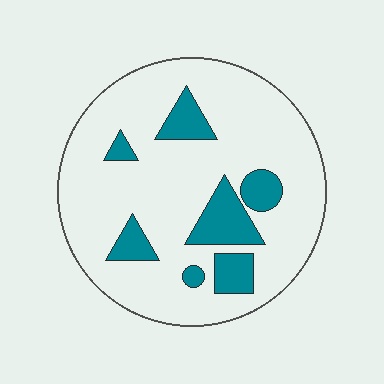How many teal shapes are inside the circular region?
7.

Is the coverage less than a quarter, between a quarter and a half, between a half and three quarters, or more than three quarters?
Less than a quarter.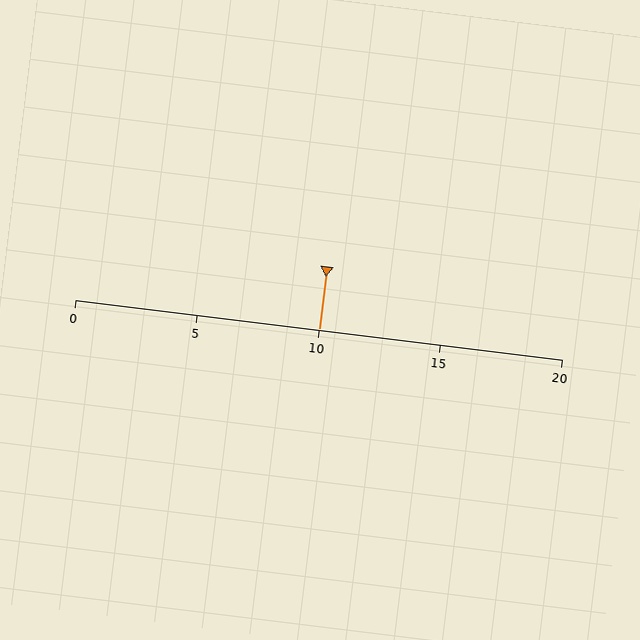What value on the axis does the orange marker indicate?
The marker indicates approximately 10.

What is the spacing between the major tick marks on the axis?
The major ticks are spaced 5 apart.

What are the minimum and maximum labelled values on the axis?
The axis runs from 0 to 20.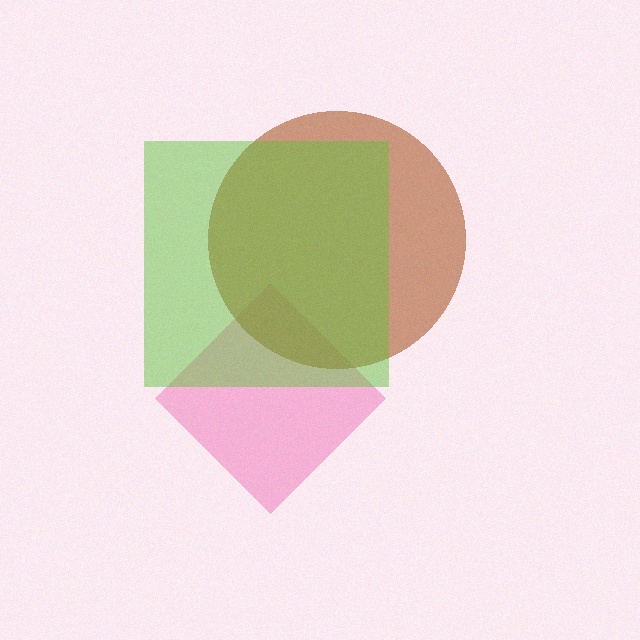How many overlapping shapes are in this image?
There are 3 overlapping shapes in the image.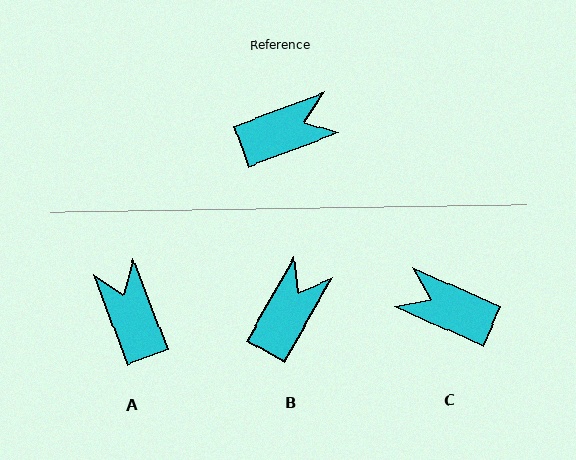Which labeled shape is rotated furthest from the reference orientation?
C, about 135 degrees away.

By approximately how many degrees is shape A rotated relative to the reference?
Approximately 90 degrees counter-clockwise.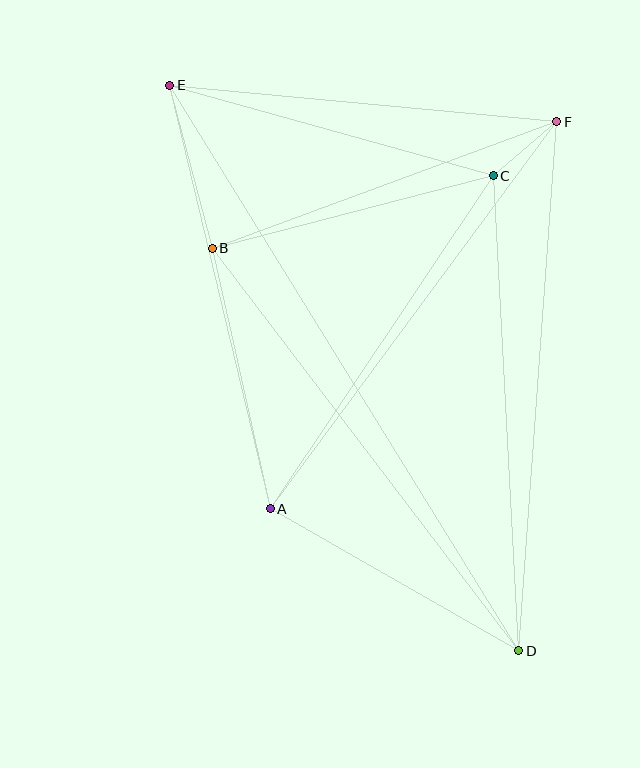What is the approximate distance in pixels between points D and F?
The distance between D and F is approximately 530 pixels.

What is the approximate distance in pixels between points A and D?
The distance between A and D is approximately 286 pixels.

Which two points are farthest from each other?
Points D and E are farthest from each other.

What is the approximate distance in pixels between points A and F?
The distance between A and F is approximately 481 pixels.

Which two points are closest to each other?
Points C and F are closest to each other.